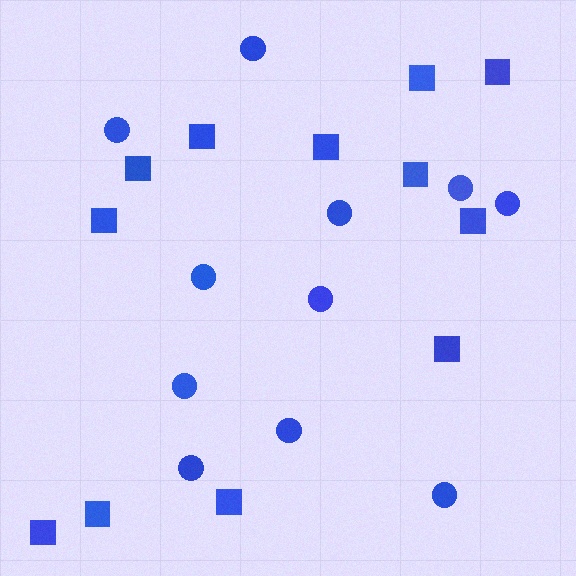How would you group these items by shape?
There are 2 groups: one group of circles (11) and one group of squares (12).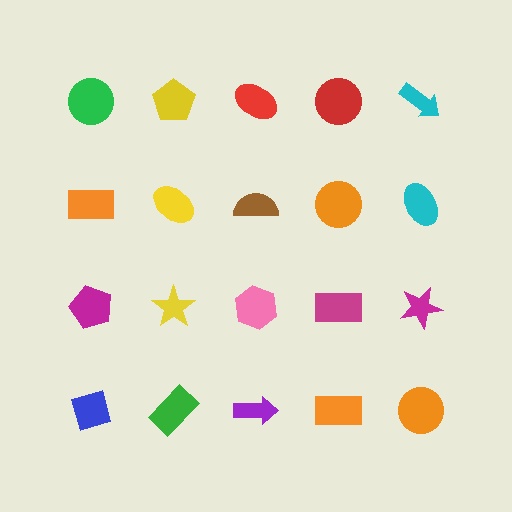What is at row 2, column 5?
A cyan ellipse.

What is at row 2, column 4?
An orange circle.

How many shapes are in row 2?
5 shapes.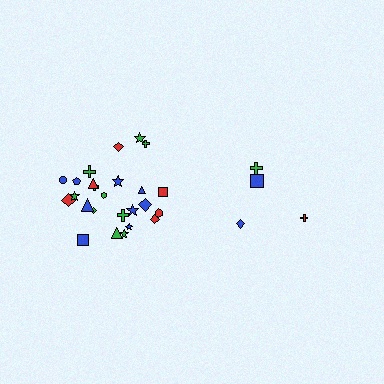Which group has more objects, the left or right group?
The left group.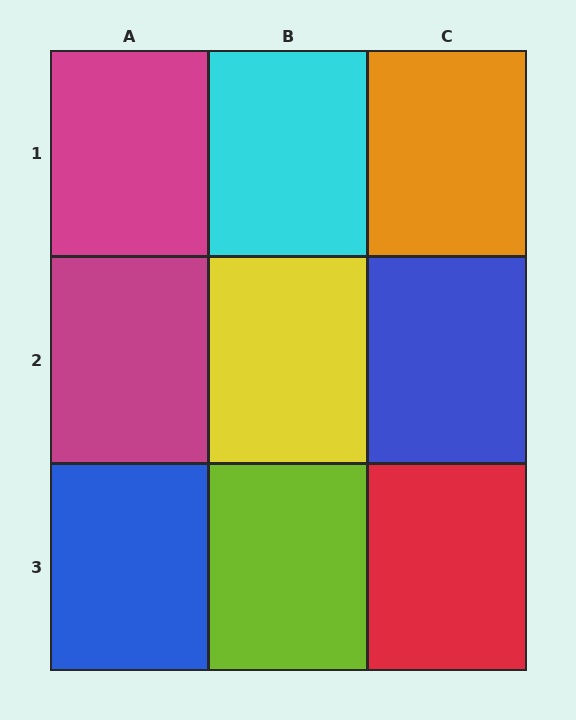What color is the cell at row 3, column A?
Blue.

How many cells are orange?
1 cell is orange.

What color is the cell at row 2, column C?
Blue.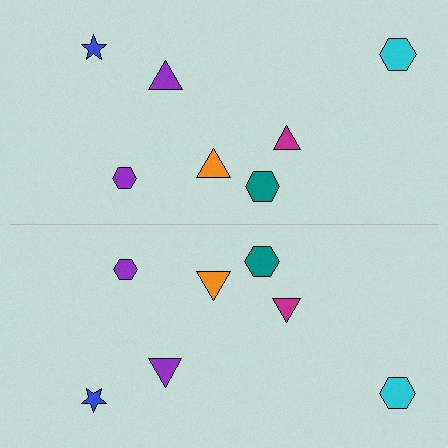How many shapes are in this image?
There are 14 shapes in this image.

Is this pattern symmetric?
Yes, this pattern has bilateral (reflection) symmetry.